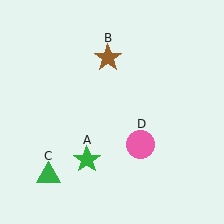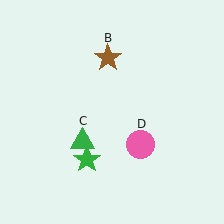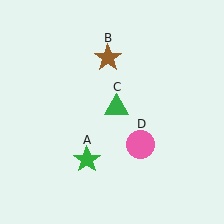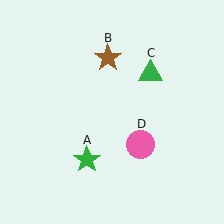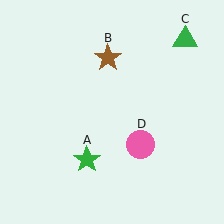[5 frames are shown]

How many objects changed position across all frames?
1 object changed position: green triangle (object C).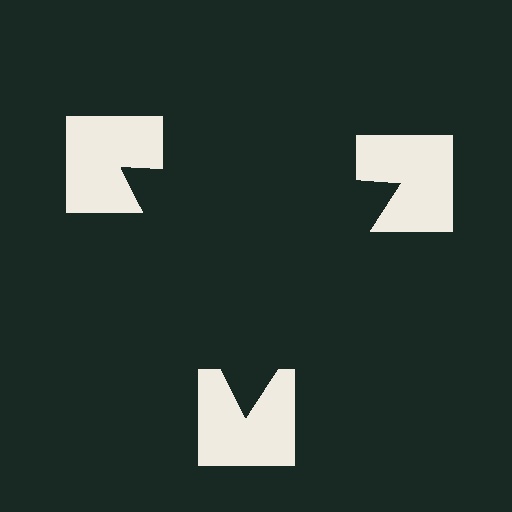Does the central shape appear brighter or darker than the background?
It typically appears slightly darker than the background, even though no actual brightness change is drawn.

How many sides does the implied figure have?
3 sides.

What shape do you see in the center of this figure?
An illusory triangle — its edges are inferred from the aligned wedge cuts in the notched squares, not physically drawn.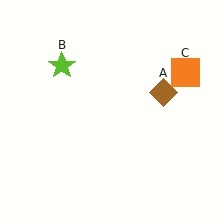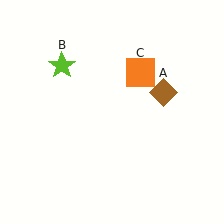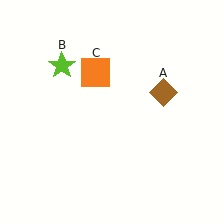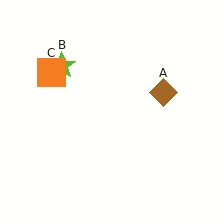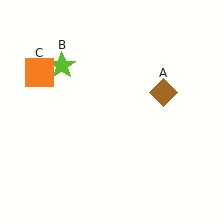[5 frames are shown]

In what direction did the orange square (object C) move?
The orange square (object C) moved left.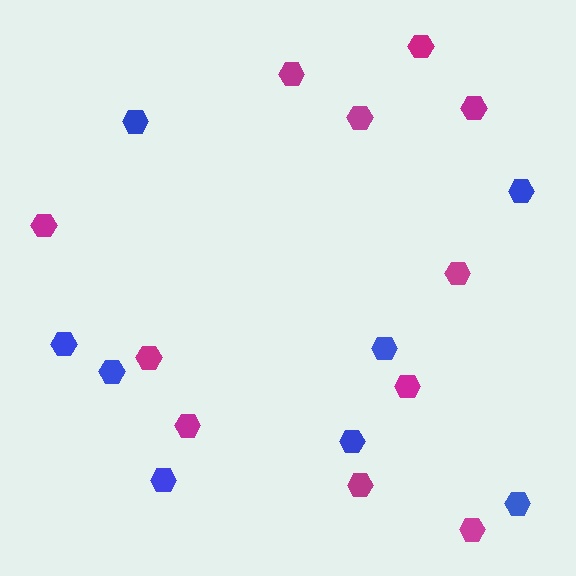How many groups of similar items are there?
There are 2 groups: one group of magenta hexagons (11) and one group of blue hexagons (8).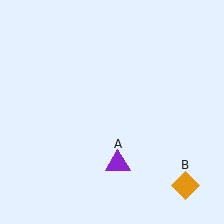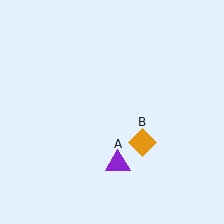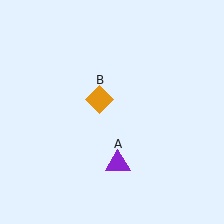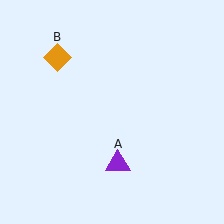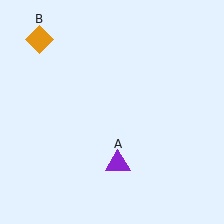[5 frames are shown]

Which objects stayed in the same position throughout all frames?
Purple triangle (object A) remained stationary.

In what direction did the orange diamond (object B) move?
The orange diamond (object B) moved up and to the left.